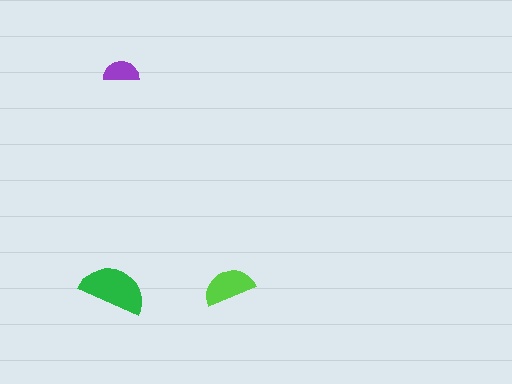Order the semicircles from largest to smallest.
the green one, the lime one, the purple one.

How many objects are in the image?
There are 3 objects in the image.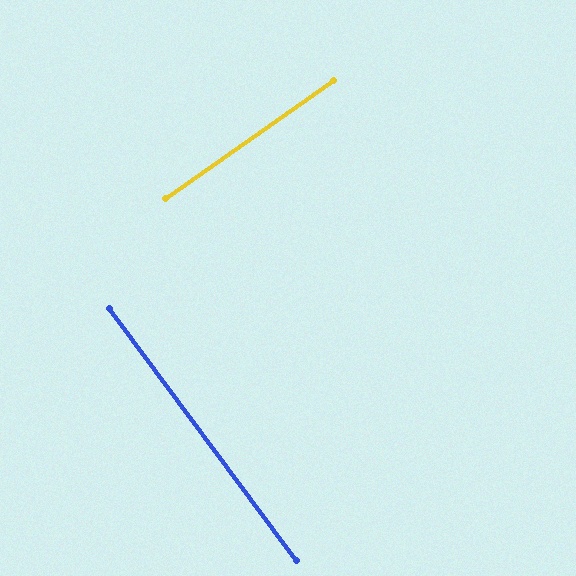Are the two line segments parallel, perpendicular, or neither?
Perpendicular — they meet at approximately 89°.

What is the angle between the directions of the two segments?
Approximately 89 degrees.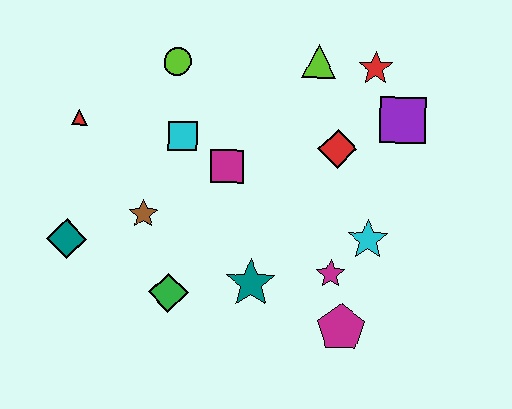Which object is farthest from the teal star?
The red star is farthest from the teal star.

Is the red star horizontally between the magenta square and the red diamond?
No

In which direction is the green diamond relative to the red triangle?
The green diamond is below the red triangle.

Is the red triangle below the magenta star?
No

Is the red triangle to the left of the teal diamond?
No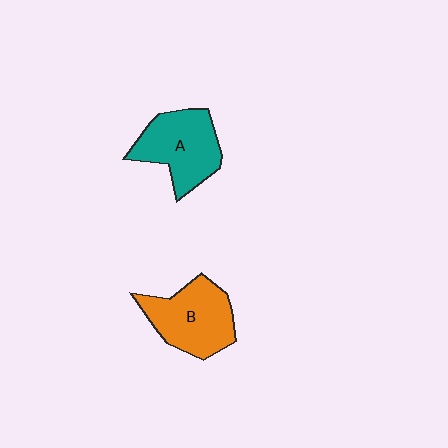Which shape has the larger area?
Shape B (orange).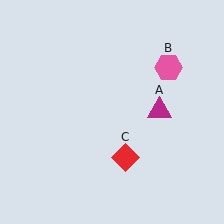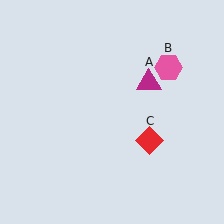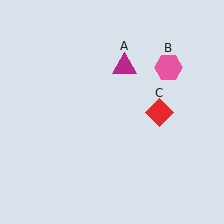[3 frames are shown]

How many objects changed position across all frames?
2 objects changed position: magenta triangle (object A), red diamond (object C).